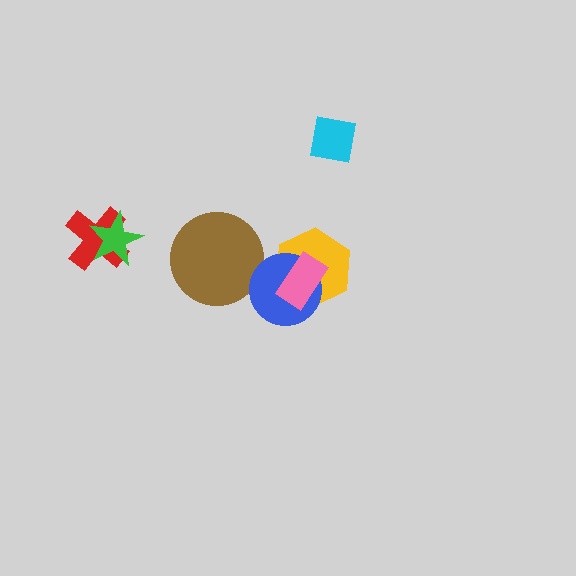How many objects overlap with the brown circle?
0 objects overlap with the brown circle.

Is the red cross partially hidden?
Yes, it is partially covered by another shape.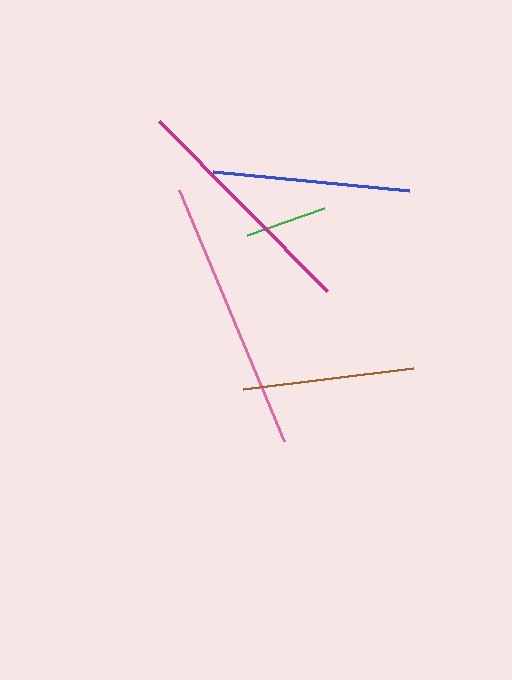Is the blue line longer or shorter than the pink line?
The pink line is longer than the blue line.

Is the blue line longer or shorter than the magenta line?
The magenta line is longer than the blue line.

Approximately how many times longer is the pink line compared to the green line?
The pink line is approximately 3.4 times the length of the green line.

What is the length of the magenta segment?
The magenta segment is approximately 239 pixels long.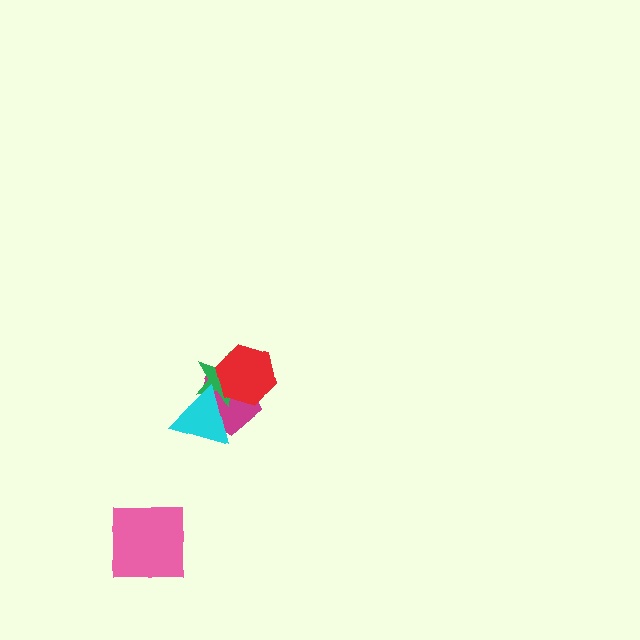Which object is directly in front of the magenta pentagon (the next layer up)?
The green star is directly in front of the magenta pentagon.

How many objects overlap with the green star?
3 objects overlap with the green star.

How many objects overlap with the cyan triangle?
2 objects overlap with the cyan triangle.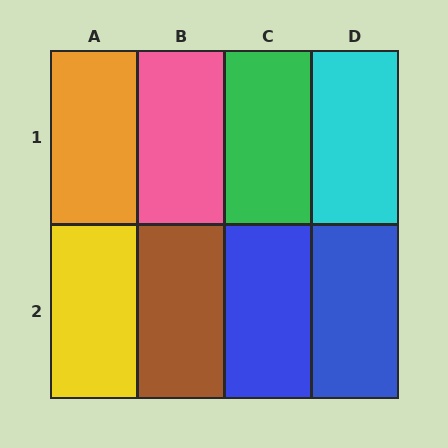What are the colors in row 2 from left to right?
Yellow, brown, blue, blue.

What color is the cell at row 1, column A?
Orange.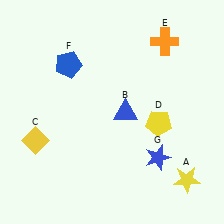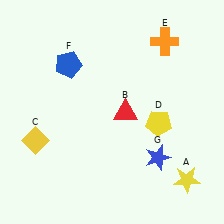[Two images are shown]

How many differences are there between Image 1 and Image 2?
There is 1 difference between the two images.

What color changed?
The triangle (B) changed from blue in Image 1 to red in Image 2.